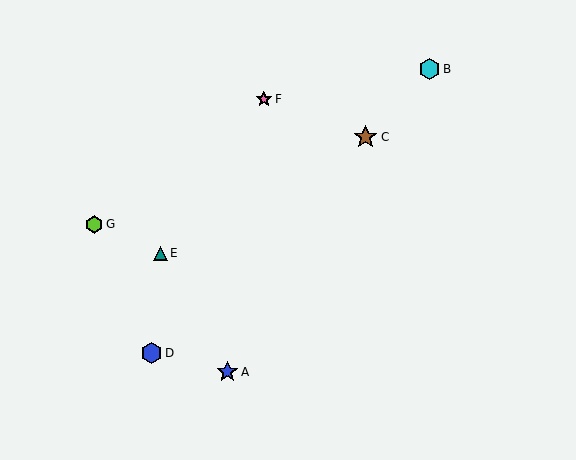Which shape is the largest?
The brown star (labeled C) is the largest.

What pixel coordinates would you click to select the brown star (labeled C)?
Click at (365, 137) to select the brown star C.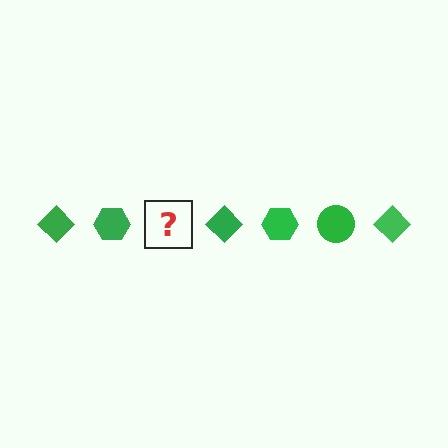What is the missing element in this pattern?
The missing element is a green circle.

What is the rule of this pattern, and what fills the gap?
The rule is that the pattern cycles through diamond, hexagon, circle shapes in green. The gap should be filled with a green circle.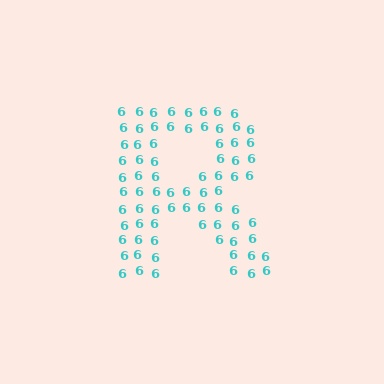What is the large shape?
The large shape is the letter R.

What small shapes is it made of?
It is made of small digit 6's.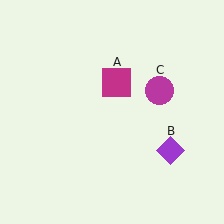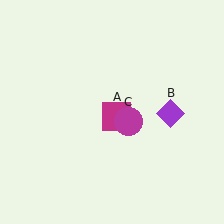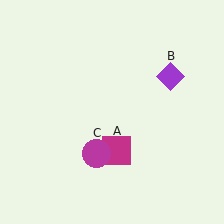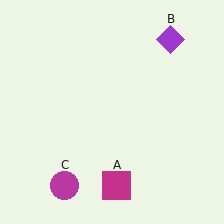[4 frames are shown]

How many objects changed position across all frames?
3 objects changed position: magenta square (object A), purple diamond (object B), magenta circle (object C).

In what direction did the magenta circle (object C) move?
The magenta circle (object C) moved down and to the left.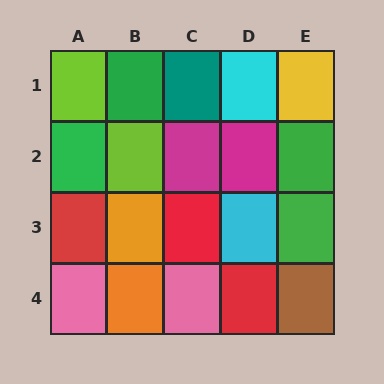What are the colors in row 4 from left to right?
Pink, orange, pink, red, brown.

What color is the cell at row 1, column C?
Teal.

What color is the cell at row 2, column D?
Magenta.